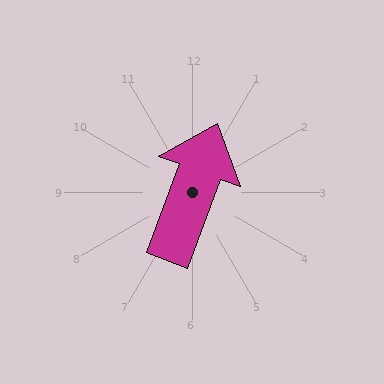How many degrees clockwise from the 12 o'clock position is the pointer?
Approximately 20 degrees.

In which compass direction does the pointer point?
North.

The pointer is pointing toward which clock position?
Roughly 1 o'clock.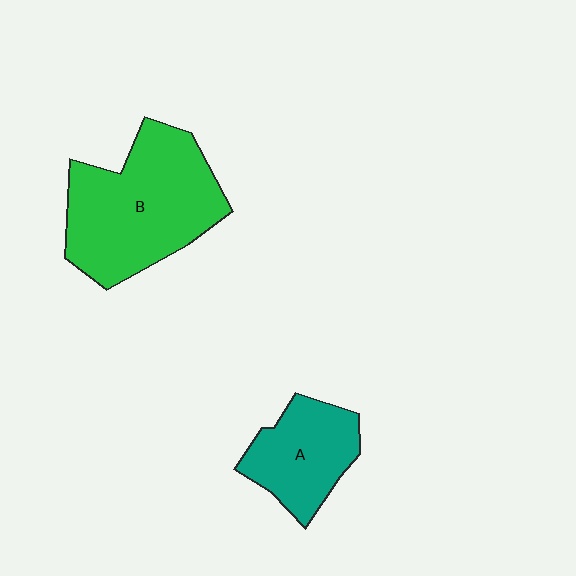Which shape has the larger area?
Shape B (green).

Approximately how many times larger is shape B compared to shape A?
Approximately 1.8 times.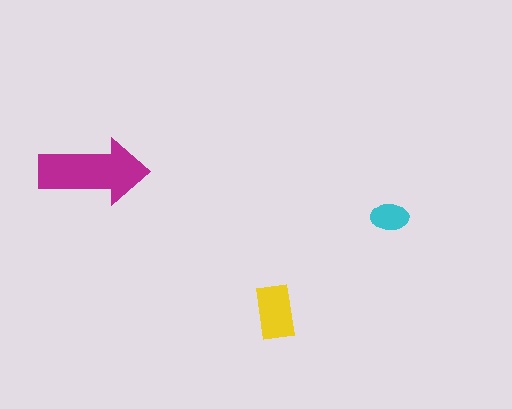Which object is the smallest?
The cyan ellipse.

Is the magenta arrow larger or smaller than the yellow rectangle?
Larger.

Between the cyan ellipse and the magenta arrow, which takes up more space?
The magenta arrow.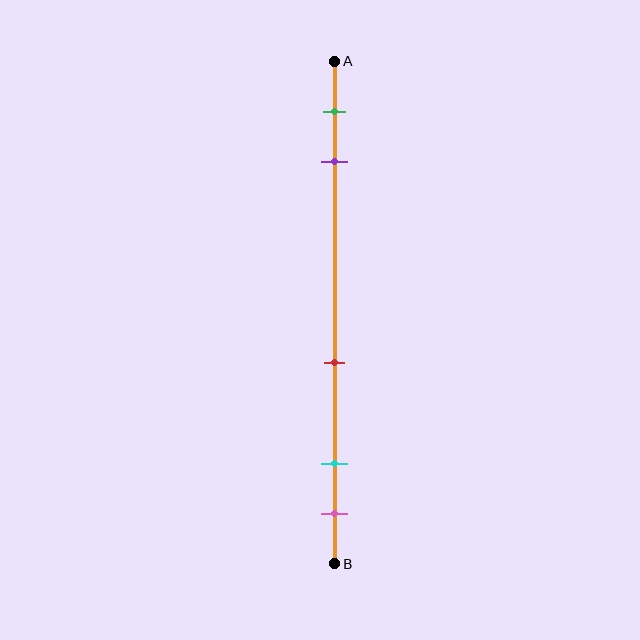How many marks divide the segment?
There are 5 marks dividing the segment.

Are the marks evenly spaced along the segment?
No, the marks are not evenly spaced.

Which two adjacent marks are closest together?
The cyan and pink marks are the closest adjacent pair.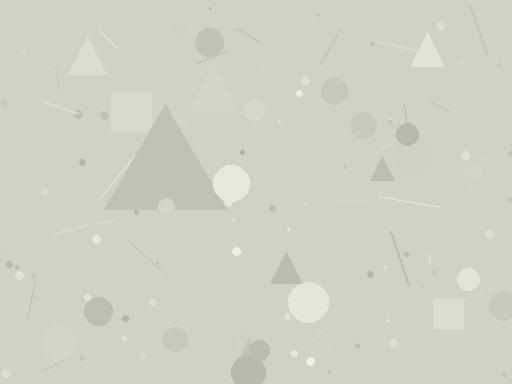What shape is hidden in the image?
A triangle is hidden in the image.